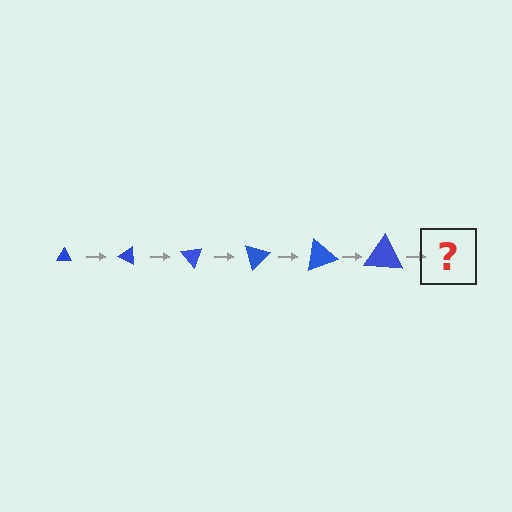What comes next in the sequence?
The next element should be a triangle, larger than the previous one and rotated 150 degrees from the start.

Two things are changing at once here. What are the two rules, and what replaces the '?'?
The two rules are that the triangle grows larger each step and it rotates 25 degrees each step. The '?' should be a triangle, larger than the previous one and rotated 150 degrees from the start.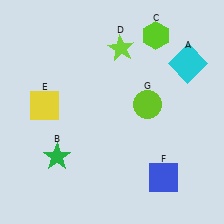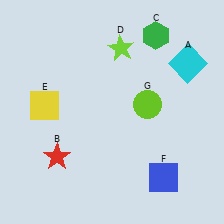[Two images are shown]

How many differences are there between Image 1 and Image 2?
There are 2 differences between the two images.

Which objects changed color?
B changed from green to red. C changed from lime to green.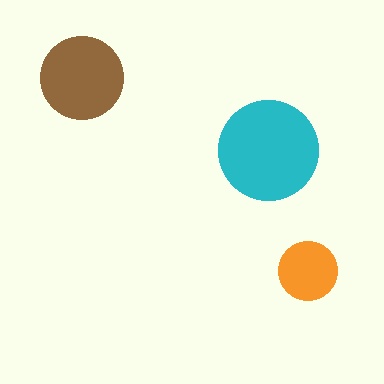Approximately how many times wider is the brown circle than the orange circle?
About 1.5 times wider.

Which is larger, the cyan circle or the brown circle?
The cyan one.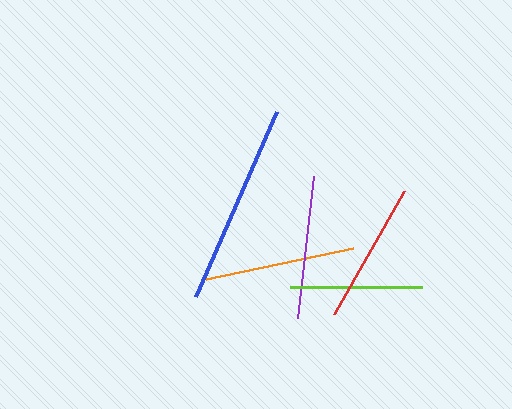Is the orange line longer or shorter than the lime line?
The orange line is longer than the lime line.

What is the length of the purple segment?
The purple segment is approximately 142 pixels long.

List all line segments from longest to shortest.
From longest to shortest: blue, orange, purple, red, lime.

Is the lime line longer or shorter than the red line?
The red line is longer than the lime line.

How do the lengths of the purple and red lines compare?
The purple and red lines are approximately the same length.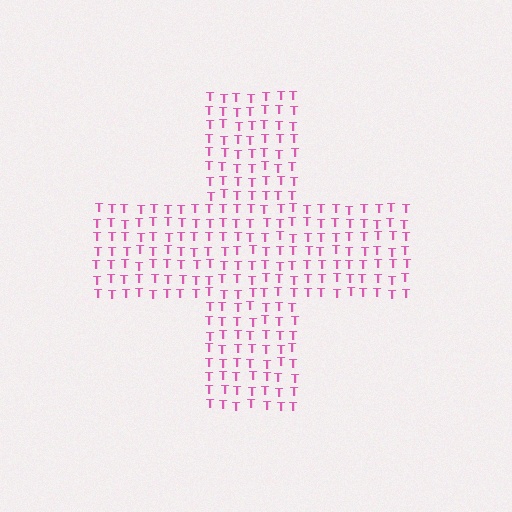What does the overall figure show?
The overall figure shows a cross.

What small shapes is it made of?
It is made of small letter T's.